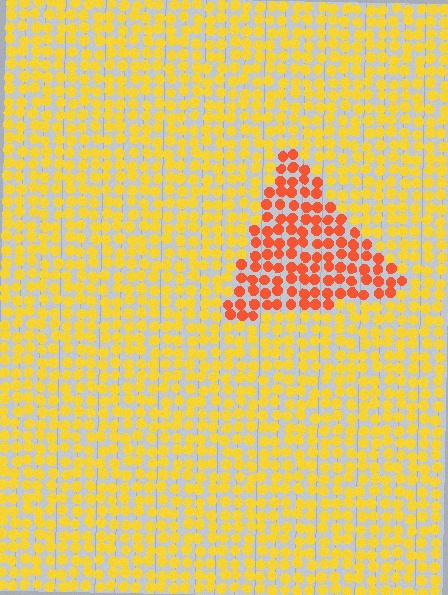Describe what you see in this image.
The image is filled with small yellow elements in a uniform arrangement. A triangle-shaped region is visible where the elements are tinted to a slightly different hue, forming a subtle color boundary.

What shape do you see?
I see a triangle.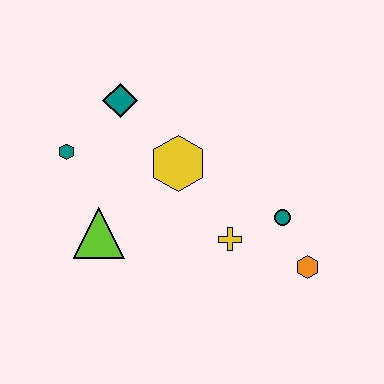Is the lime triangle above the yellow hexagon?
No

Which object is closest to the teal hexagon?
The teal diamond is closest to the teal hexagon.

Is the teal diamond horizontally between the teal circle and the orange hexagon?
No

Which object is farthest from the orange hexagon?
The teal hexagon is farthest from the orange hexagon.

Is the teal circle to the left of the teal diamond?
No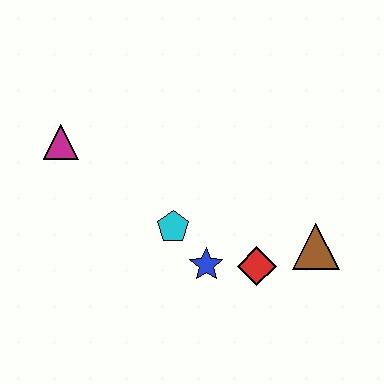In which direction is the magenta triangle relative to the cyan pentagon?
The magenta triangle is to the left of the cyan pentagon.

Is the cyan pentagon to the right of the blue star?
No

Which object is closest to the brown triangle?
The red diamond is closest to the brown triangle.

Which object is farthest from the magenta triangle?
The brown triangle is farthest from the magenta triangle.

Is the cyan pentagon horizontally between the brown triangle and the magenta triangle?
Yes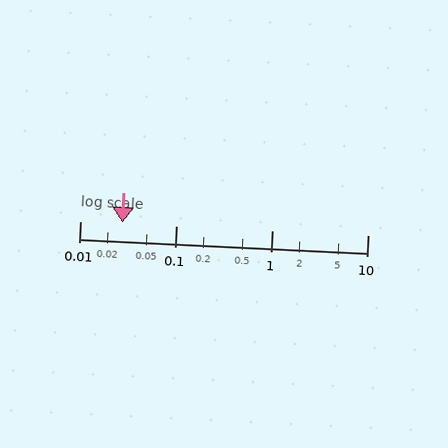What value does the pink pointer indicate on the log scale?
The pointer indicates approximately 0.028.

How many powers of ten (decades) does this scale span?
The scale spans 3 decades, from 0.01 to 10.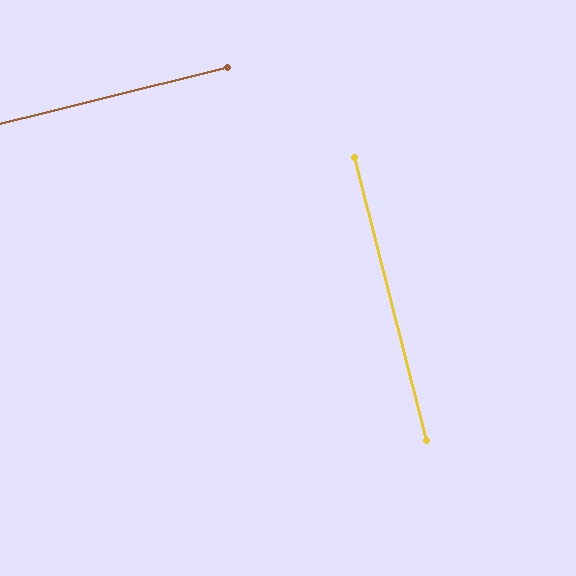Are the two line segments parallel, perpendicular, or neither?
Perpendicular — they meet at approximately 89°.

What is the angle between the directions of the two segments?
Approximately 89 degrees.